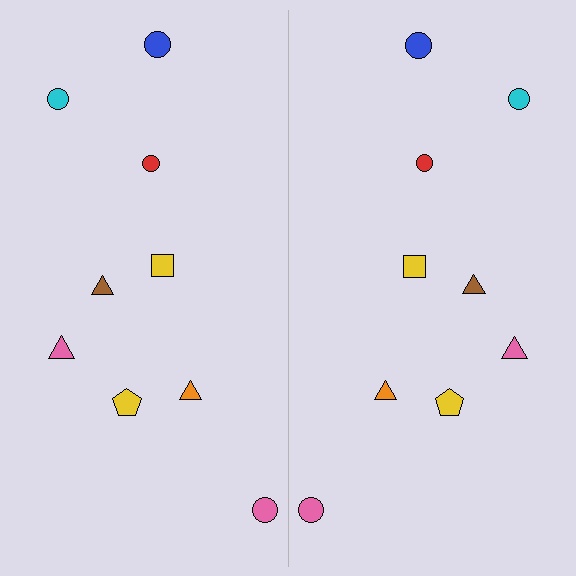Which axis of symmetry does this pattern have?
The pattern has a vertical axis of symmetry running through the center of the image.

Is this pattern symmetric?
Yes, this pattern has bilateral (reflection) symmetry.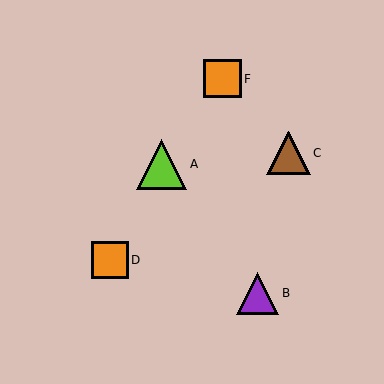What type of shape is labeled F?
Shape F is an orange square.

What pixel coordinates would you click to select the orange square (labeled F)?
Click at (222, 79) to select the orange square F.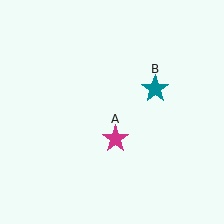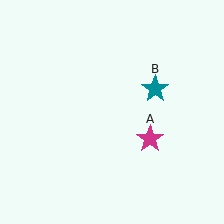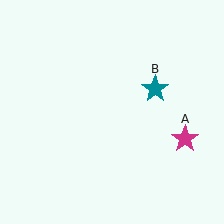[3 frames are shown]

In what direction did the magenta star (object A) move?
The magenta star (object A) moved right.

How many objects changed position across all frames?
1 object changed position: magenta star (object A).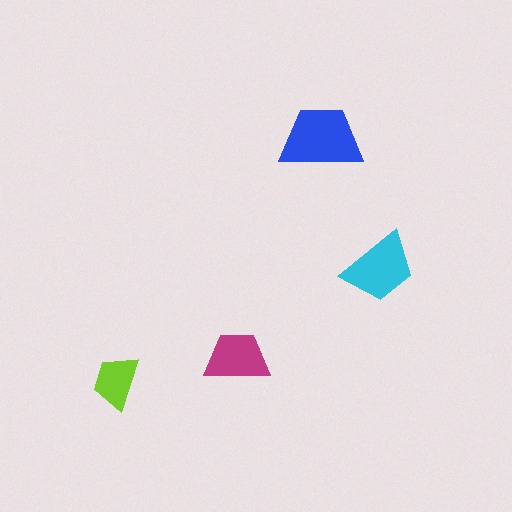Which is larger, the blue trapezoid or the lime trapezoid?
The blue one.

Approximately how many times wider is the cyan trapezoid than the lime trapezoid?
About 1.5 times wider.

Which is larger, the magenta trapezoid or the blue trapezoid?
The blue one.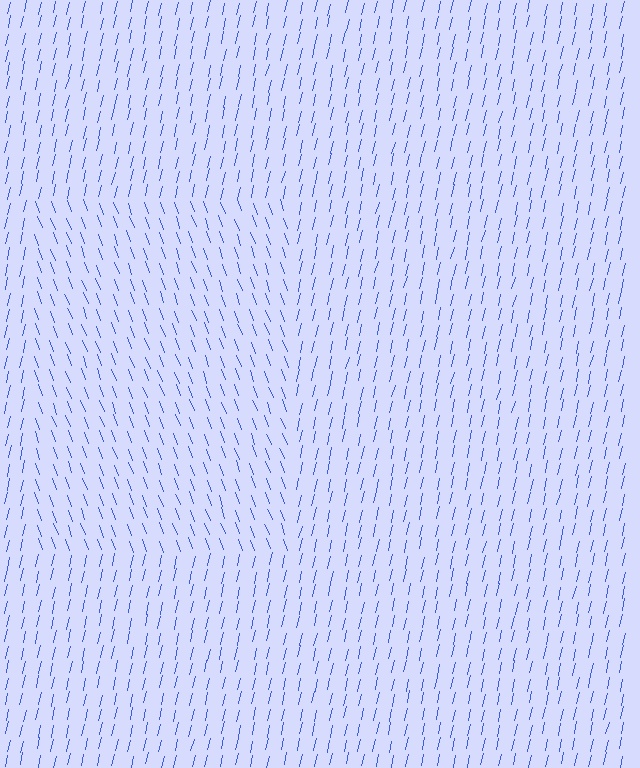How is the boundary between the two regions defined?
The boundary is defined purely by a change in line orientation (approximately 33 degrees difference). All lines are the same color and thickness.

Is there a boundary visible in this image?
Yes, there is a texture boundary formed by a change in line orientation.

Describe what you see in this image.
The image is filled with small blue line segments. A rectangle region in the image has lines oriented differently from the surrounding lines, creating a visible texture boundary.